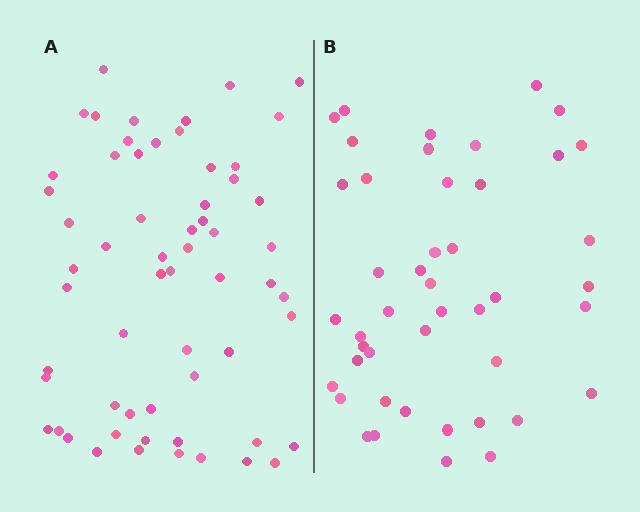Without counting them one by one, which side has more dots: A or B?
Region A (the left region) has more dots.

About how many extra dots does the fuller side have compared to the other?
Region A has approximately 15 more dots than region B.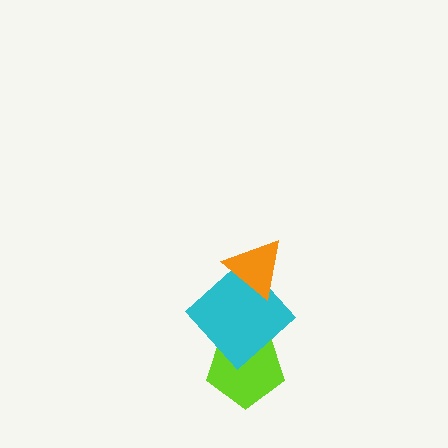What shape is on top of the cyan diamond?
The orange triangle is on top of the cyan diamond.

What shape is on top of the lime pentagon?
The cyan diamond is on top of the lime pentagon.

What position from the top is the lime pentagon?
The lime pentagon is 3rd from the top.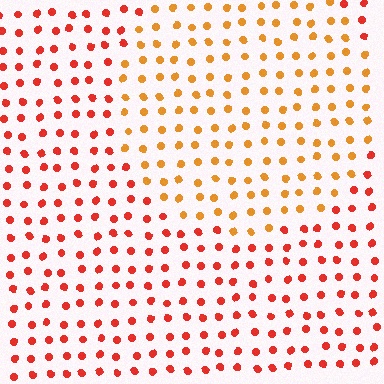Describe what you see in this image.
The image is filled with small red elements in a uniform arrangement. A circle-shaped region is visible where the elements are tinted to a slightly different hue, forming a subtle color boundary.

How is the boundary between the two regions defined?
The boundary is defined purely by a slight shift in hue (about 32 degrees). Spacing, size, and orientation are identical on both sides.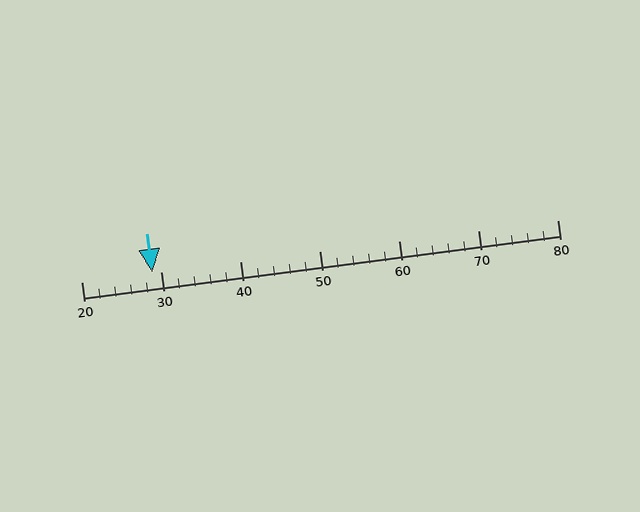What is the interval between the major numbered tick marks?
The major tick marks are spaced 10 units apart.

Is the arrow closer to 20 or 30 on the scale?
The arrow is closer to 30.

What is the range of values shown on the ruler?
The ruler shows values from 20 to 80.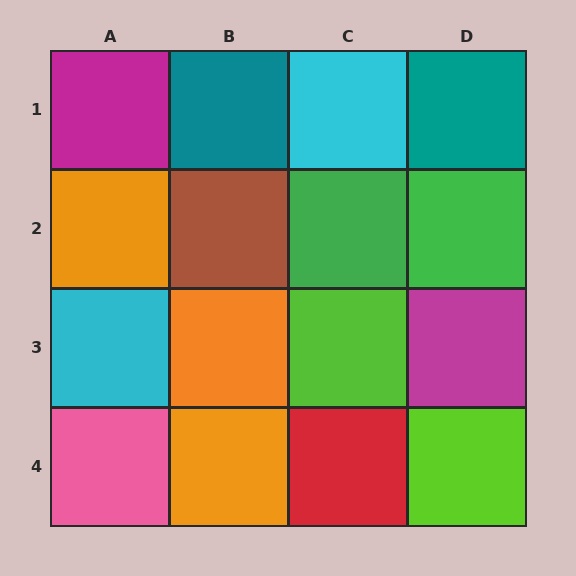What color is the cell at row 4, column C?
Red.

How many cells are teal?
2 cells are teal.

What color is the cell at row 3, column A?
Cyan.